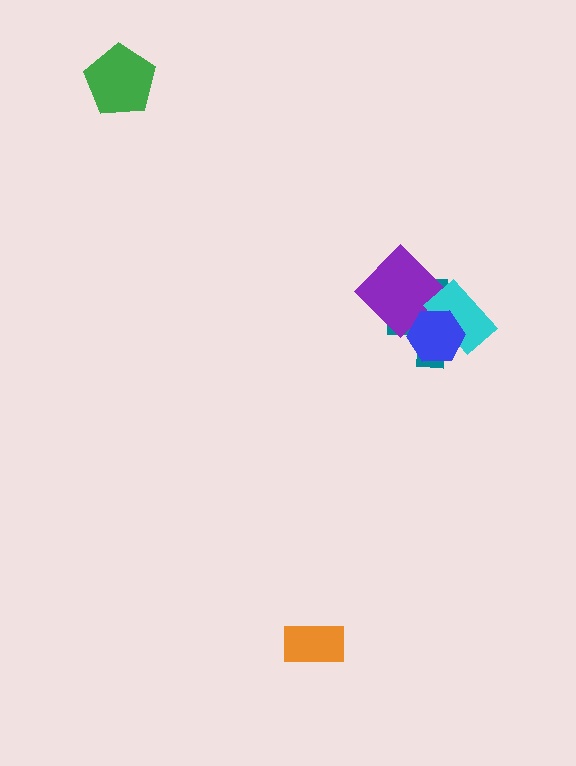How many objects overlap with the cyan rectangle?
3 objects overlap with the cyan rectangle.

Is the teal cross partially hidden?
Yes, it is partially covered by another shape.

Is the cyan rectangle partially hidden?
Yes, it is partially covered by another shape.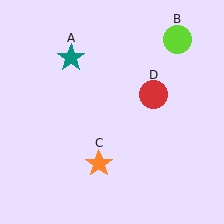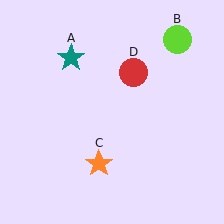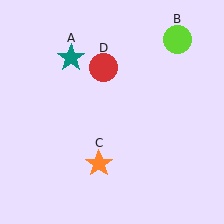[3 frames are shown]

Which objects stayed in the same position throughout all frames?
Teal star (object A) and lime circle (object B) and orange star (object C) remained stationary.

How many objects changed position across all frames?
1 object changed position: red circle (object D).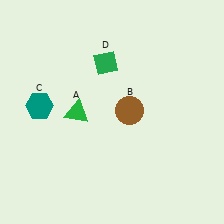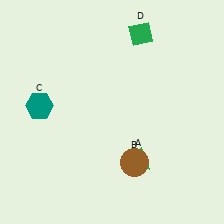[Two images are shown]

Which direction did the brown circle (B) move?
The brown circle (B) moved down.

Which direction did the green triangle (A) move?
The green triangle (A) moved right.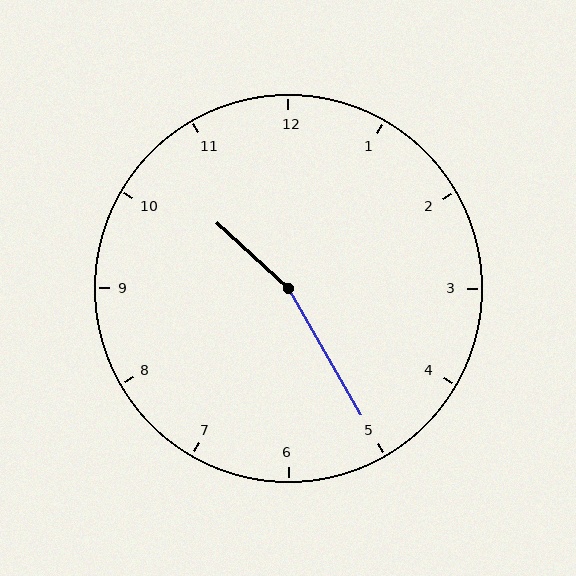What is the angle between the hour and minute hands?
Approximately 162 degrees.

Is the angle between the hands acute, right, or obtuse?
It is obtuse.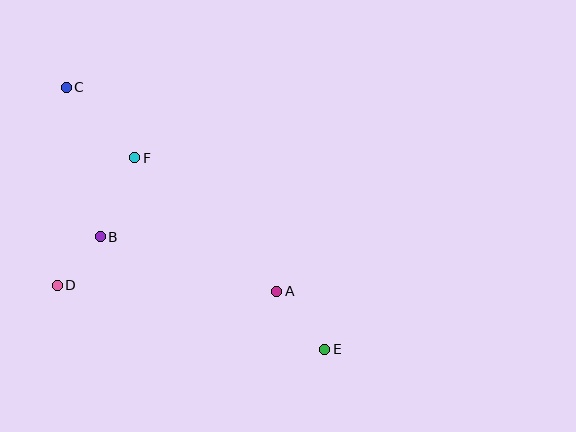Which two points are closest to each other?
Points B and D are closest to each other.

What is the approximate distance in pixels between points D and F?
The distance between D and F is approximately 149 pixels.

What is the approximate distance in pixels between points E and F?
The distance between E and F is approximately 270 pixels.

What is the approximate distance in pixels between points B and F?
The distance between B and F is approximately 86 pixels.